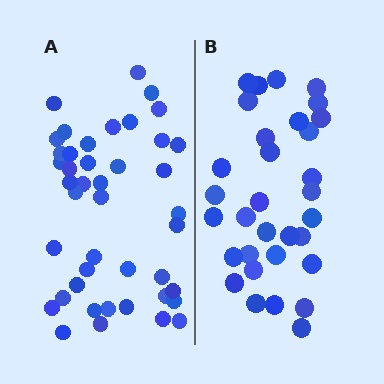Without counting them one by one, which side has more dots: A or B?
Region A (the left region) has more dots.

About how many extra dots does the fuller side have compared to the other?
Region A has roughly 12 or so more dots than region B.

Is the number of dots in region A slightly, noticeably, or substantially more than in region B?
Region A has noticeably more, but not dramatically so. The ratio is roughly 1.3 to 1.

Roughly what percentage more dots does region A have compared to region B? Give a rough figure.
About 35% more.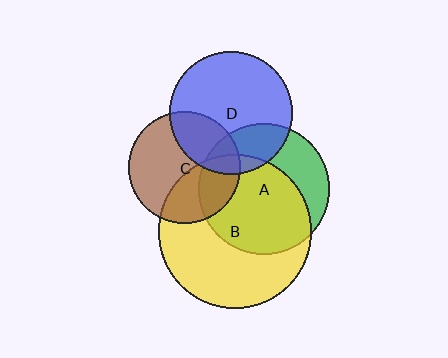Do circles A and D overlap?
Yes.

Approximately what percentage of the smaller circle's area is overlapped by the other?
Approximately 25%.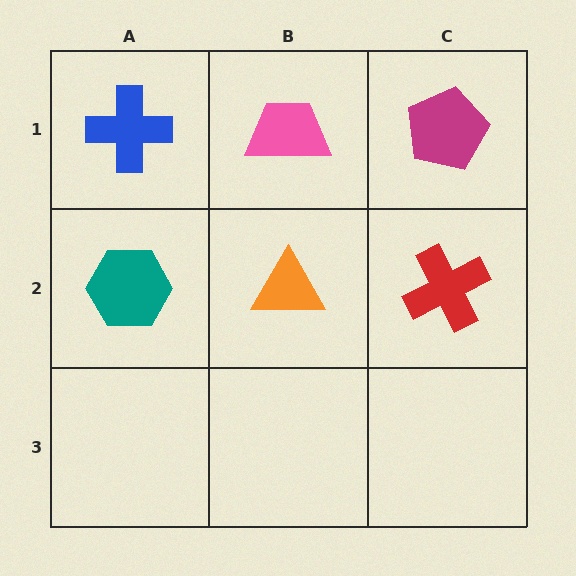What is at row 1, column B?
A pink trapezoid.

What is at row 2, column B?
An orange triangle.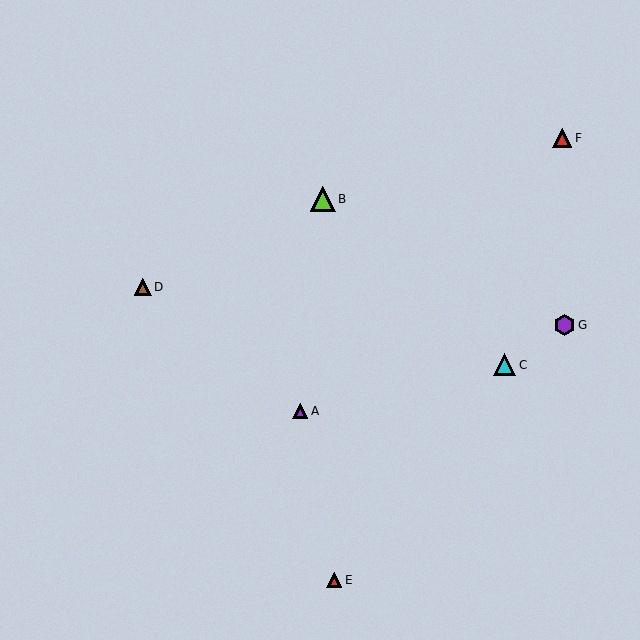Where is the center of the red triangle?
The center of the red triangle is at (334, 580).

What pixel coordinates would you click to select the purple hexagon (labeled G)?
Click at (564, 325) to select the purple hexagon G.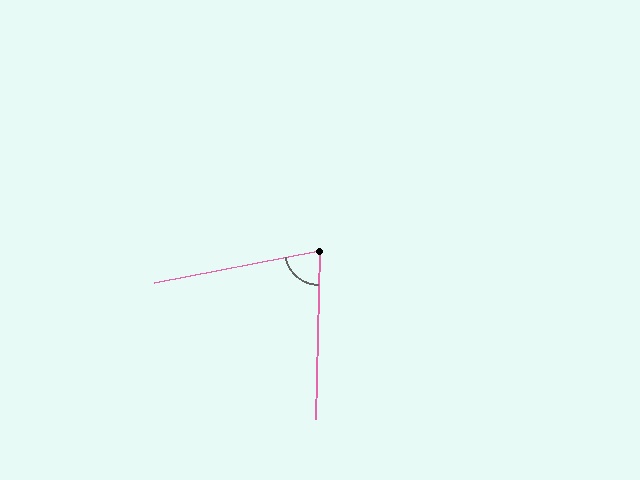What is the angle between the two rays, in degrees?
Approximately 78 degrees.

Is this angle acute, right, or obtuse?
It is acute.